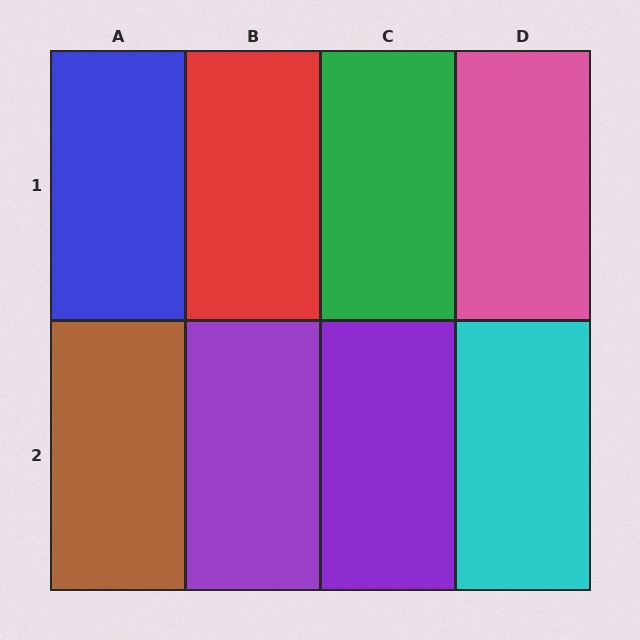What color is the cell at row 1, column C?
Green.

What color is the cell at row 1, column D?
Pink.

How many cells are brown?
1 cell is brown.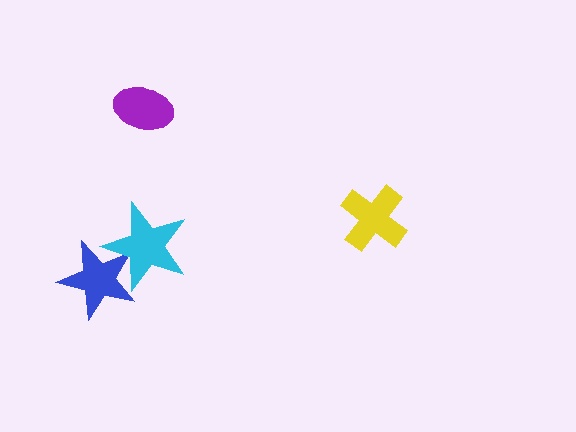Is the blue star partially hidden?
Yes, it is partially covered by another shape.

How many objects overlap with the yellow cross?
0 objects overlap with the yellow cross.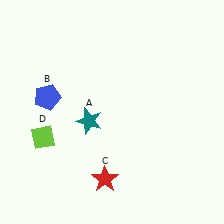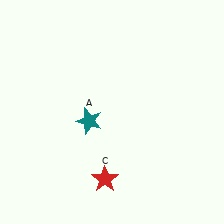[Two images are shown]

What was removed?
The blue pentagon (B), the lime diamond (D) were removed in Image 2.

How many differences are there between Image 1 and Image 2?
There are 2 differences between the two images.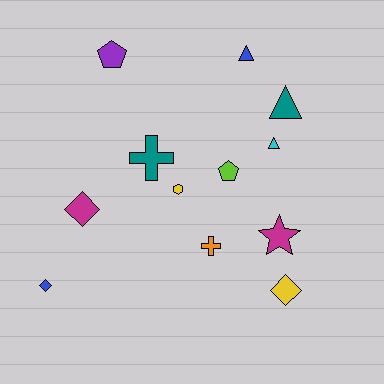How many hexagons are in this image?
There is 1 hexagon.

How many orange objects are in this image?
There is 1 orange object.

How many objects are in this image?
There are 12 objects.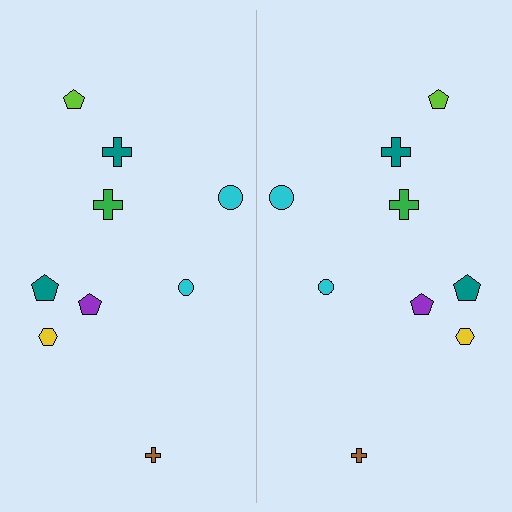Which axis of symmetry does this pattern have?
The pattern has a vertical axis of symmetry running through the center of the image.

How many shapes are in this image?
There are 18 shapes in this image.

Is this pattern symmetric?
Yes, this pattern has bilateral (reflection) symmetry.